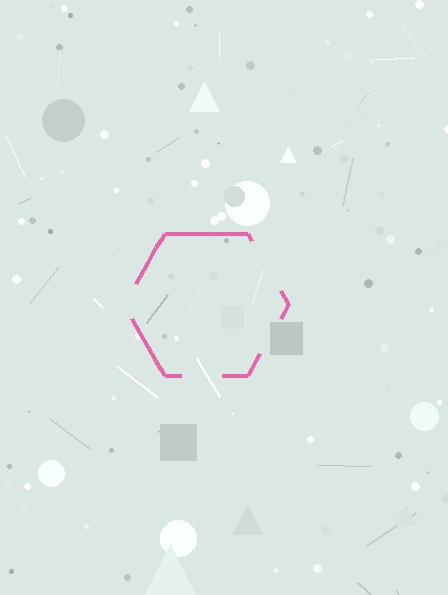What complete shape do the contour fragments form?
The contour fragments form a hexagon.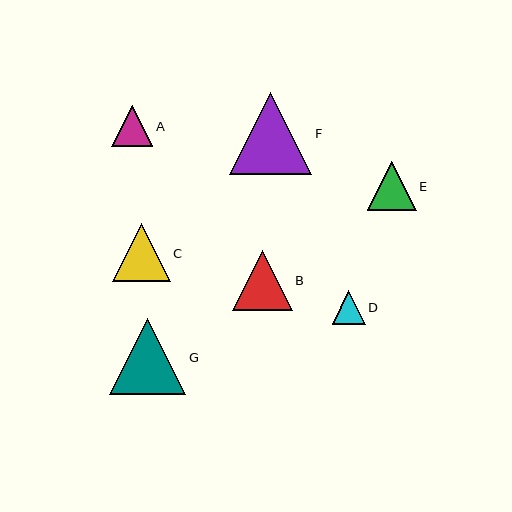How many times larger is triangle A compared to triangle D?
Triangle A is approximately 1.2 times the size of triangle D.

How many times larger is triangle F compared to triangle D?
Triangle F is approximately 2.5 times the size of triangle D.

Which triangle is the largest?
Triangle F is the largest with a size of approximately 83 pixels.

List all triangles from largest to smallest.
From largest to smallest: F, G, B, C, E, A, D.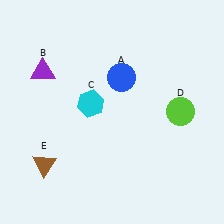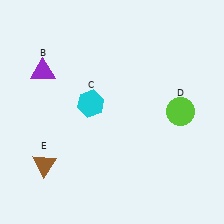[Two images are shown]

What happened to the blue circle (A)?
The blue circle (A) was removed in Image 2. It was in the top-right area of Image 1.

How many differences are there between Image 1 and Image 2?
There is 1 difference between the two images.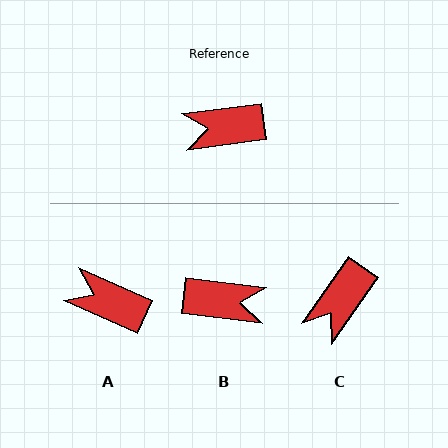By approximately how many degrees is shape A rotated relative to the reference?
Approximately 32 degrees clockwise.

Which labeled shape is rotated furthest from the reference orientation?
B, about 166 degrees away.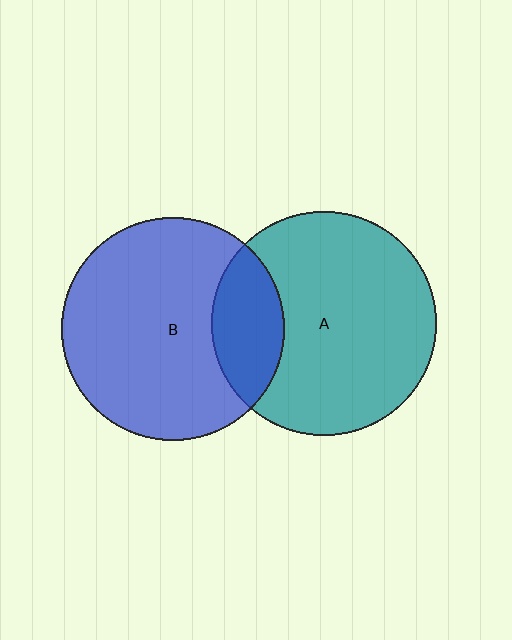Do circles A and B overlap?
Yes.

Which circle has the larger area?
Circle A (teal).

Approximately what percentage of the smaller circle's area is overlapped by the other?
Approximately 20%.